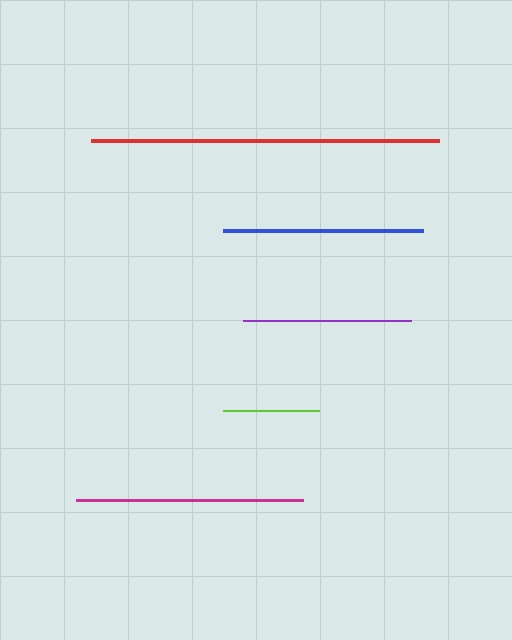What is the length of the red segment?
The red segment is approximately 347 pixels long.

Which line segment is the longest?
The red line is the longest at approximately 347 pixels.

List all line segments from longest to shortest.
From longest to shortest: red, magenta, blue, purple, lime.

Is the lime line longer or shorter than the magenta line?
The magenta line is longer than the lime line.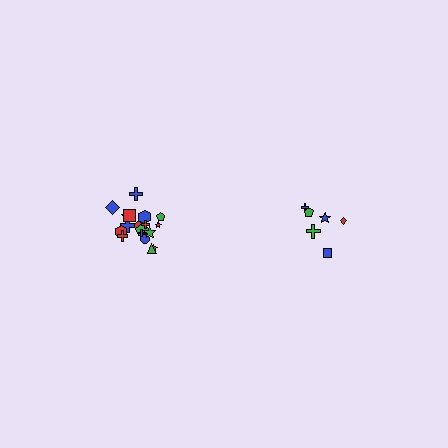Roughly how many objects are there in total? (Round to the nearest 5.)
Roughly 25 objects in total.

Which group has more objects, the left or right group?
The left group.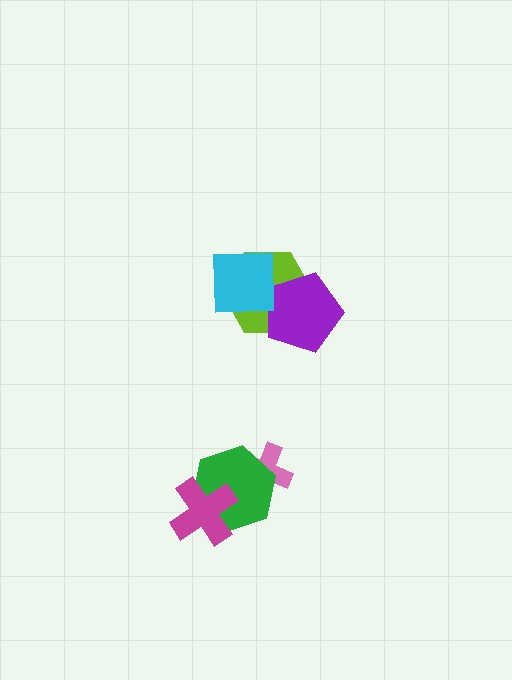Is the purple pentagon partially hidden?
No, no other shape covers it.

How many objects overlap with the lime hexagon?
2 objects overlap with the lime hexagon.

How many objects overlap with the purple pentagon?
1 object overlaps with the purple pentagon.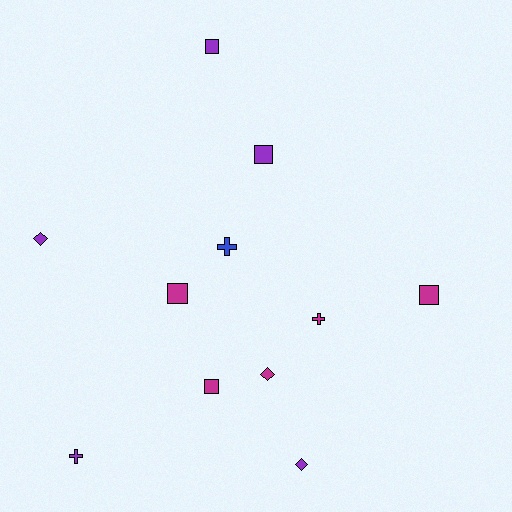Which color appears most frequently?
Purple, with 5 objects.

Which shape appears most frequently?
Square, with 5 objects.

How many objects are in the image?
There are 11 objects.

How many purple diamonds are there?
There are 2 purple diamonds.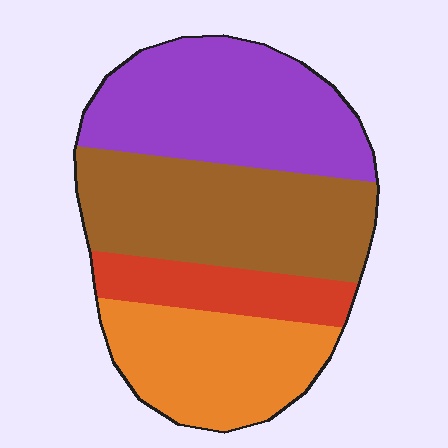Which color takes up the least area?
Red, at roughly 15%.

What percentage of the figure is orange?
Orange takes up between a sixth and a third of the figure.